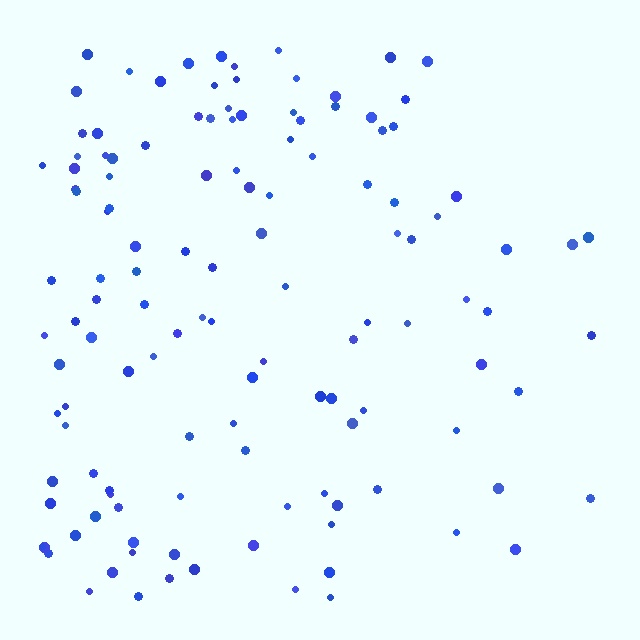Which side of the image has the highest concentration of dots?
The left.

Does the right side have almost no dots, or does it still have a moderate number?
Still a moderate number, just noticeably fewer than the left.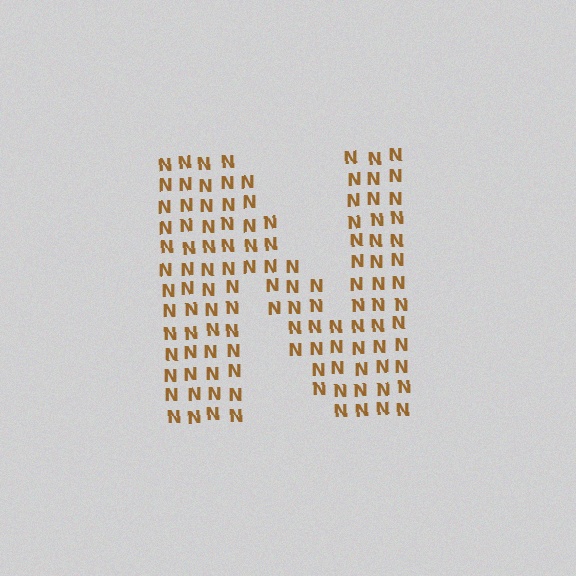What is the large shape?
The large shape is the letter N.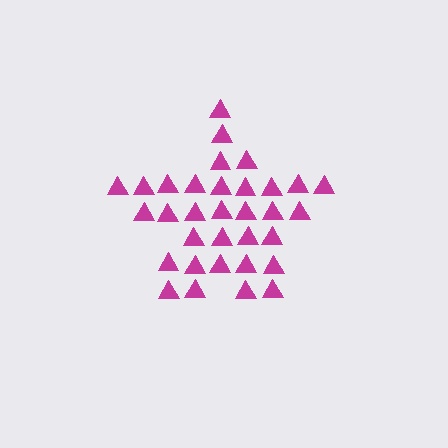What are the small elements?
The small elements are triangles.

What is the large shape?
The large shape is a star.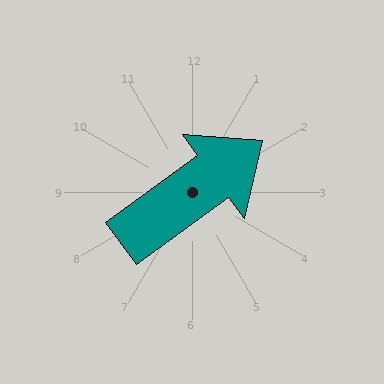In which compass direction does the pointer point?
Northeast.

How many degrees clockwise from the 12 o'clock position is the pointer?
Approximately 54 degrees.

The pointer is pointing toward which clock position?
Roughly 2 o'clock.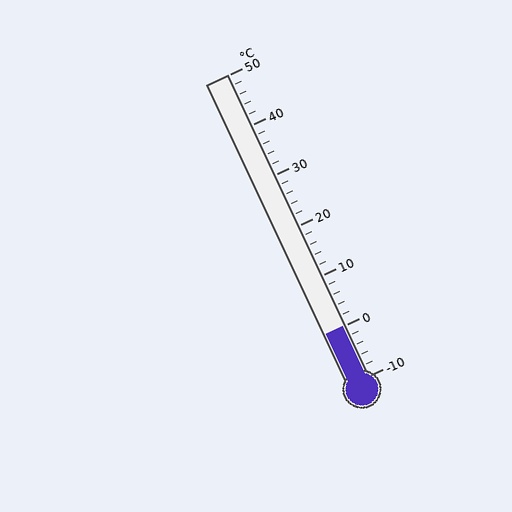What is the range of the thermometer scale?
The thermometer scale ranges from -10°C to 50°C.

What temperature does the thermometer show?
The thermometer shows approximately 0°C.